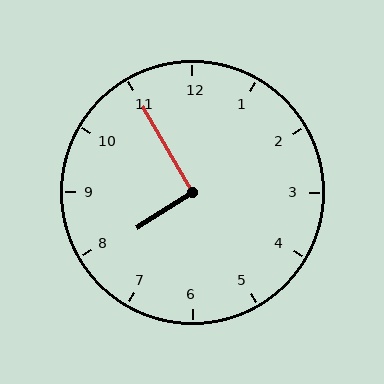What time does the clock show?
7:55.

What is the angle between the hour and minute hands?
Approximately 92 degrees.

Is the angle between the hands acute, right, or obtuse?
It is right.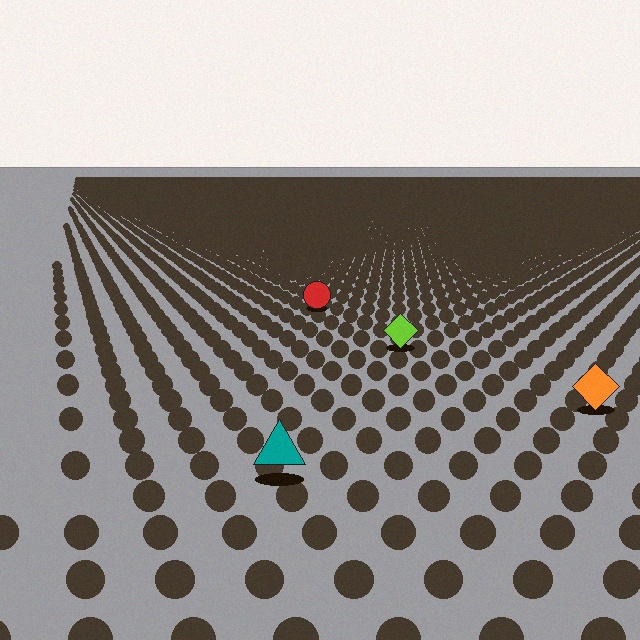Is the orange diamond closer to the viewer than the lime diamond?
Yes. The orange diamond is closer — you can tell from the texture gradient: the ground texture is coarser near it.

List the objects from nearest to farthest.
From nearest to farthest: the teal triangle, the orange diamond, the lime diamond, the red circle.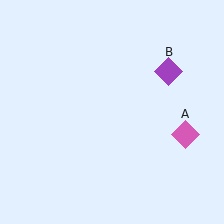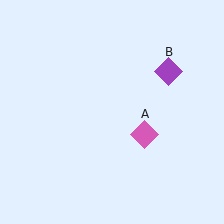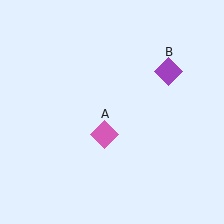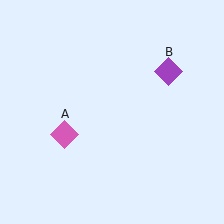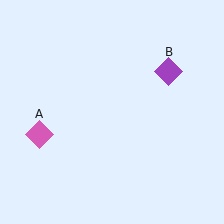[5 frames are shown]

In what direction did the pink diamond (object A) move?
The pink diamond (object A) moved left.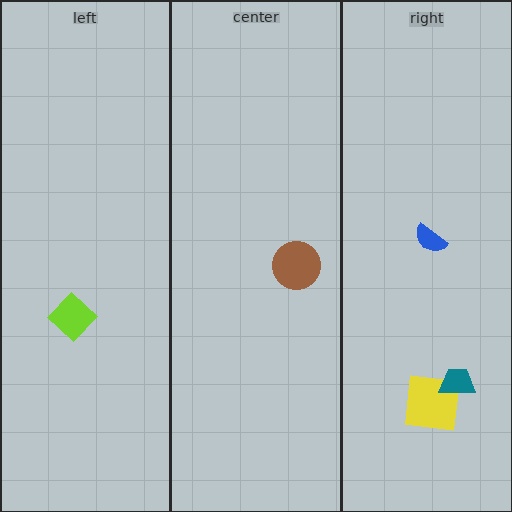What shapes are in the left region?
The lime diamond.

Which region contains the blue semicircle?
The right region.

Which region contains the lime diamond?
The left region.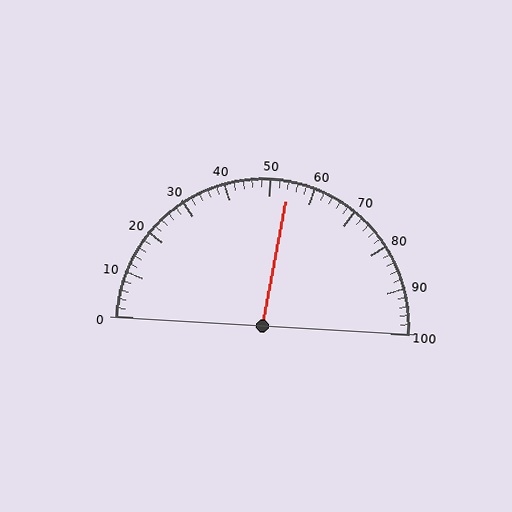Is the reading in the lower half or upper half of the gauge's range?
The reading is in the upper half of the range (0 to 100).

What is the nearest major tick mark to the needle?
The nearest major tick mark is 50.